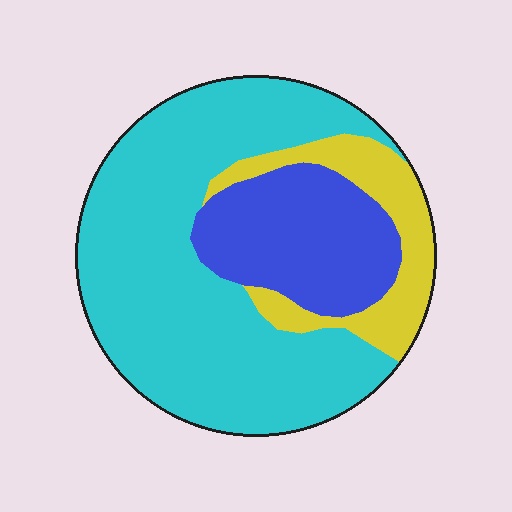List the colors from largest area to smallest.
From largest to smallest: cyan, blue, yellow.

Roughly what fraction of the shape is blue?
Blue covers 22% of the shape.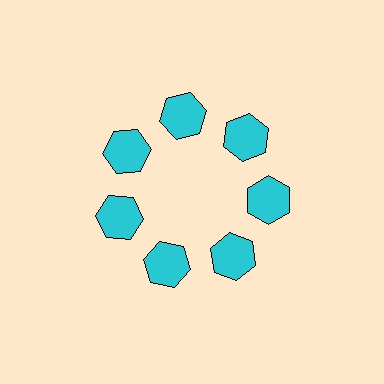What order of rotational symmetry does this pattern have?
This pattern has 7-fold rotational symmetry.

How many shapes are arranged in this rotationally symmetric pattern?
There are 7 shapes, arranged in 7 groups of 1.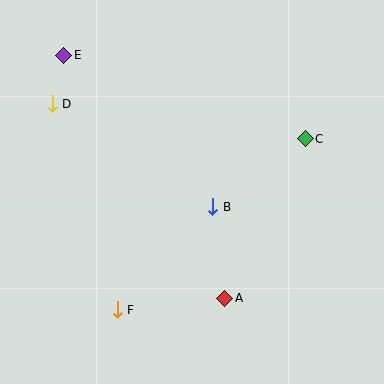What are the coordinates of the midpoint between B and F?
The midpoint between B and F is at (165, 258).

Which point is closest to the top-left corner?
Point E is closest to the top-left corner.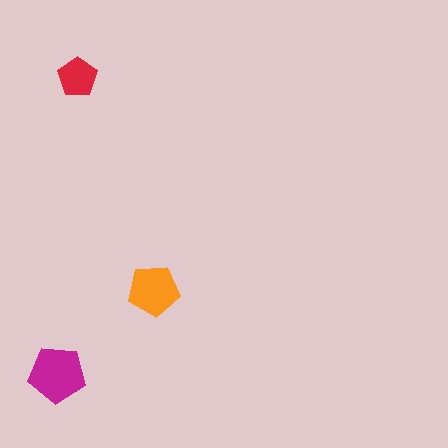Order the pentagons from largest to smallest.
the magenta one, the orange one, the red one.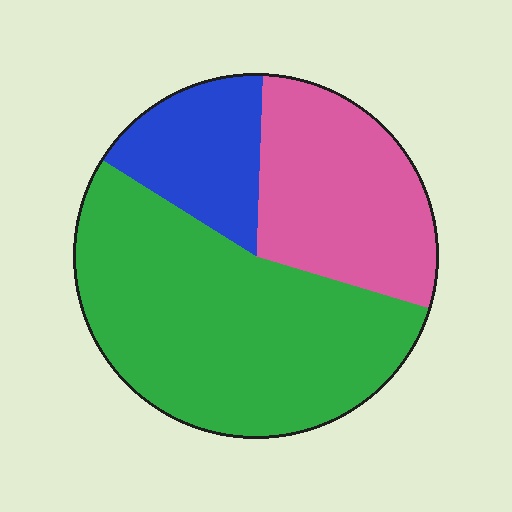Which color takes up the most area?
Green, at roughly 55%.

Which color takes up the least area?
Blue, at roughly 15%.